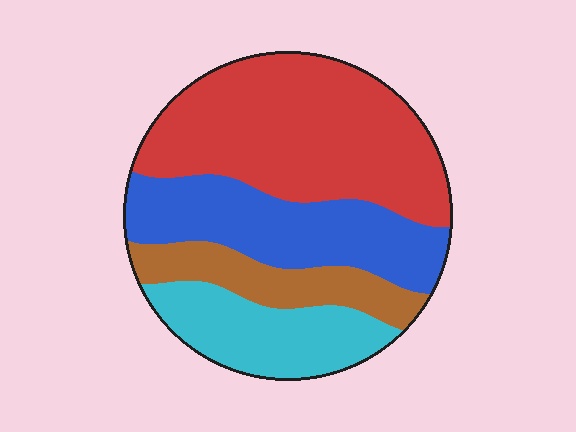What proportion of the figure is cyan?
Cyan takes up about one fifth (1/5) of the figure.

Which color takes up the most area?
Red, at roughly 40%.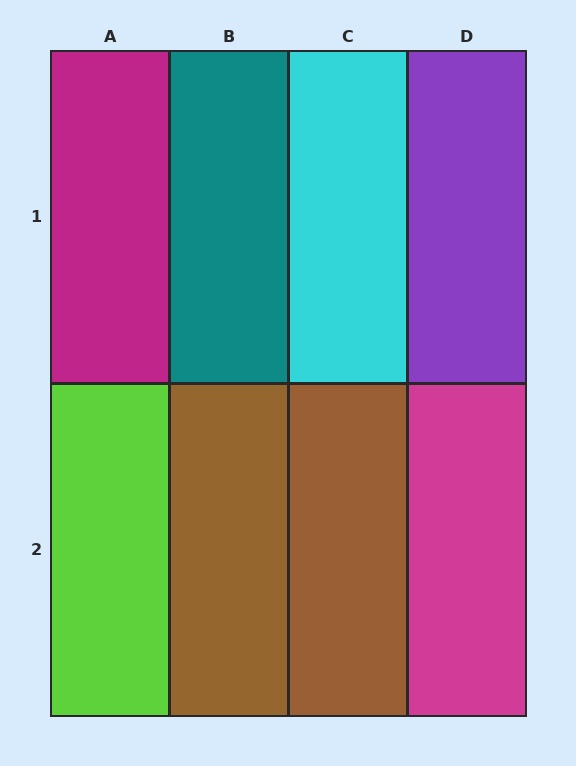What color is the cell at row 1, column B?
Teal.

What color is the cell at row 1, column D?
Purple.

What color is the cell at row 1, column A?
Magenta.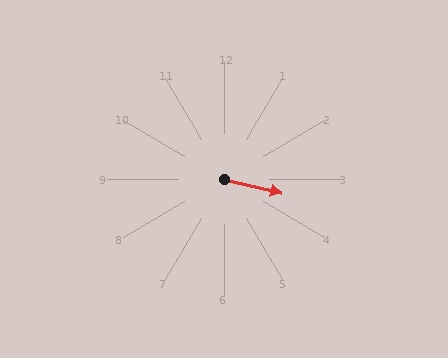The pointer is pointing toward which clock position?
Roughly 3 o'clock.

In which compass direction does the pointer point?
East.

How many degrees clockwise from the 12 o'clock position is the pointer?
Approximately 104 degrees.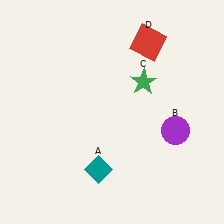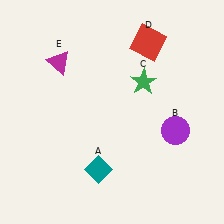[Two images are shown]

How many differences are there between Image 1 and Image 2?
There is 1 difference between the two images.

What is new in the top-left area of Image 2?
A magenta triangle (E) was added in the top-left area of Image 2.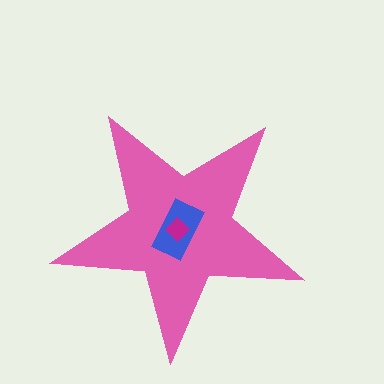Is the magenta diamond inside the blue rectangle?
Yes.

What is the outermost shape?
The pink star.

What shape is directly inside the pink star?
The blue rectangle.